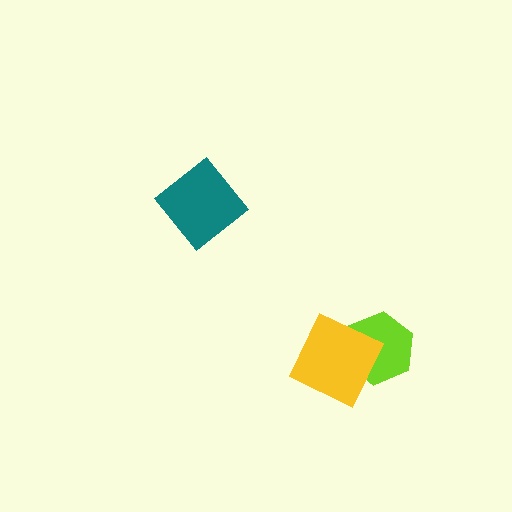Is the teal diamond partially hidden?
No, no other shape covers it.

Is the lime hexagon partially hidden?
Yes, it is partially covered by another shape.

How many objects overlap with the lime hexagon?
1 object overlaps with the lime hexagon.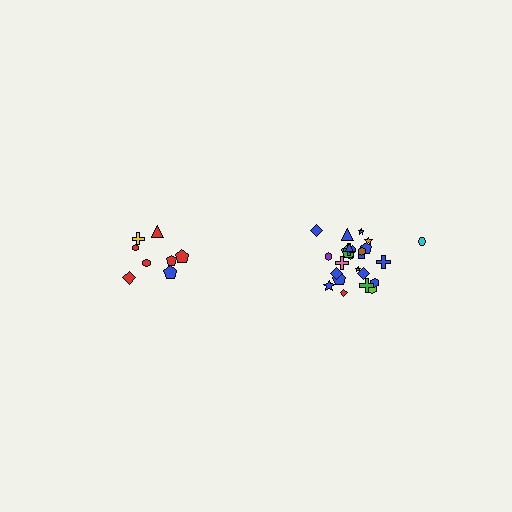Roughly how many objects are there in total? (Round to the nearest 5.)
Roughly 35 objects in total.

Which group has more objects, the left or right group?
The right group.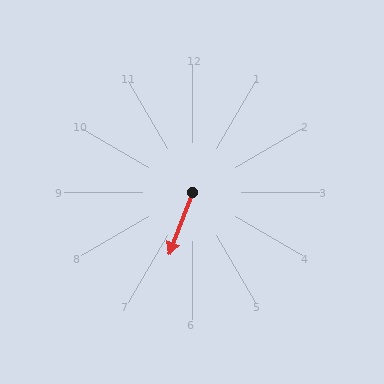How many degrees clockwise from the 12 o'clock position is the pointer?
Approximately 200 degrees.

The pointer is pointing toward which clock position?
Roughly 7 o'clock.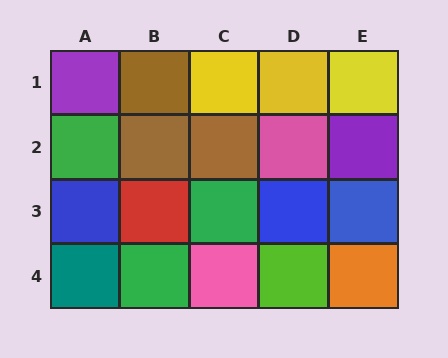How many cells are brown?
3 cells are brown.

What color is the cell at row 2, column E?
Purple.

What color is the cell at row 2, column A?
Green.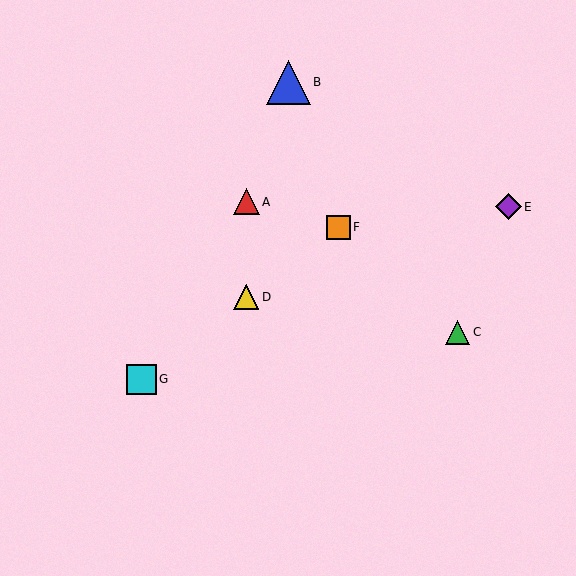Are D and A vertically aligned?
Yes, both are at x≈246.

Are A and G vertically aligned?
No, A is at x≈246 and G is at x≈141.